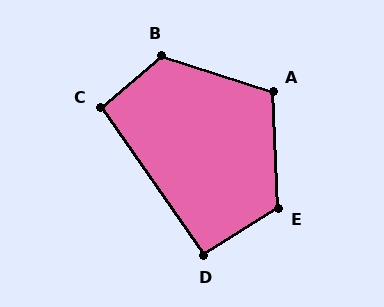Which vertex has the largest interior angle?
B, at approximately 122 degrees.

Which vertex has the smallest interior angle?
D, at approximately 93 degrees.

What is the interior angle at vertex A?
Approximately 110 degrees (obtuse).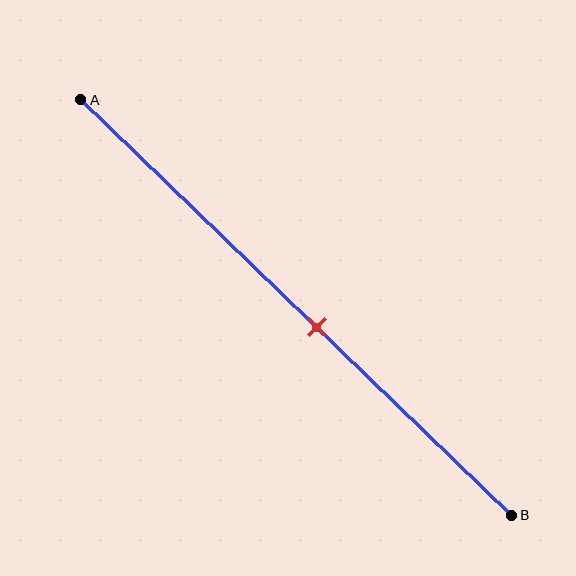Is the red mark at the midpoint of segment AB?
No, the mark is at about 55% from A, not at the 50% midpoint.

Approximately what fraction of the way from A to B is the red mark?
The red mark is approximately 55% of the way from A to B.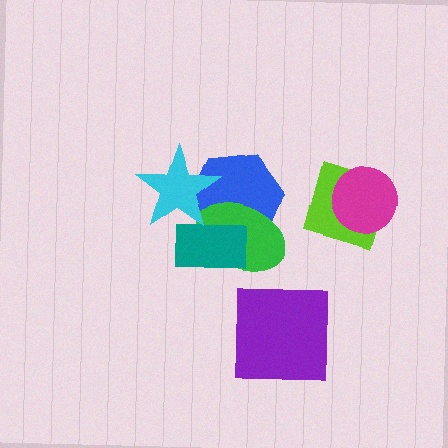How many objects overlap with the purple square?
0 objects overlap with the purple square.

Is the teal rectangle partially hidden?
Yes, it is partially covered by another shape.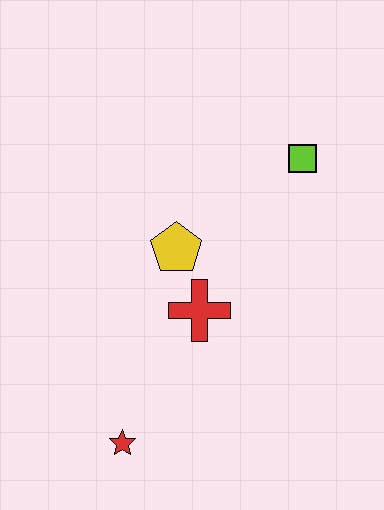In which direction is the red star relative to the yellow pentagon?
The red star is below the yellow pentagon.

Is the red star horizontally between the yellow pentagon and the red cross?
No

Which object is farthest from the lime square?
The red star is farthest from the lime square.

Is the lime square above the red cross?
Yes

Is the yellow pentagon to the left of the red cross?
Yes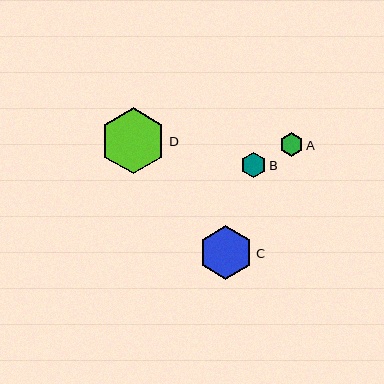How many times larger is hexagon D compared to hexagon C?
Hexagon D is approximately 1.2 times the size of hexagon C.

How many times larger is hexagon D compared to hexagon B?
Hexagon D is approximately 2.6 times the size of hexagon B.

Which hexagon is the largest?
Hexagon D is the largest with a size of approximately 66 pixels.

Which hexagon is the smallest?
Hexagon A is the smallest with a size of approximately 23 pixels.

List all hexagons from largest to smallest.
From largest to smallest: D, C, B, A.